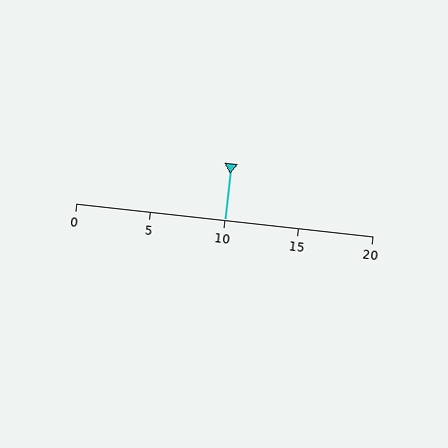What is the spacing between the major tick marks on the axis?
The major ticks are spaced 5 apart.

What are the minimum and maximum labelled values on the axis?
The axis runs from 0 to 20.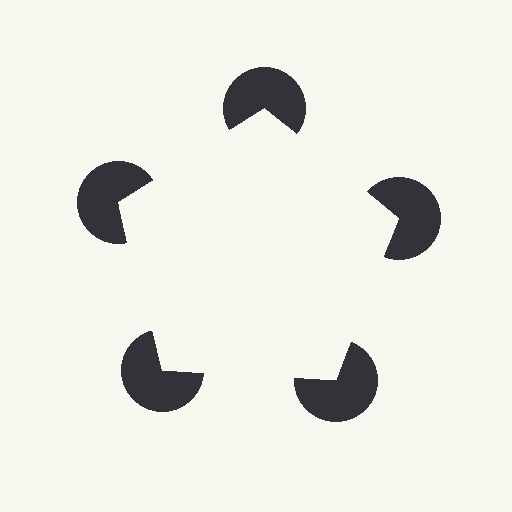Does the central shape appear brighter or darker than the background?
It typically appears slightly brighter than the background, even though no actual brightness change is drawn.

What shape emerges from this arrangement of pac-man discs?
An illusory pentagon — its edges are inferred from the aligned wedge cuts in the pac-man discs, not physically drawn.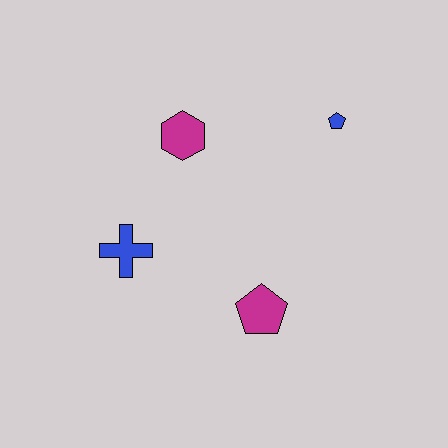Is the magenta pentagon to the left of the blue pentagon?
Yes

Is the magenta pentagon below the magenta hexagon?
Yes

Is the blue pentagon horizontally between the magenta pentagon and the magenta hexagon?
No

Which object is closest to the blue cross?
The magenta hexagon is closest to the blue cross.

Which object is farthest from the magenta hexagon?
The magenta pentagon is farthest from the magenta hexagon.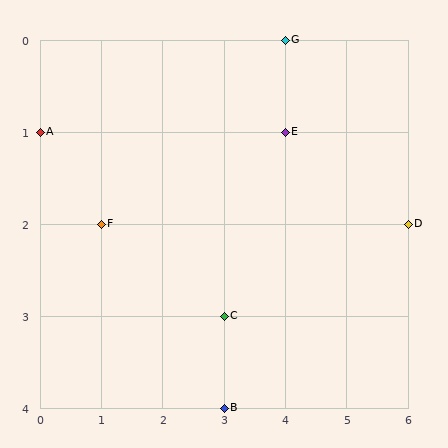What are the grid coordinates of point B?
Point B is at grid coordinates (3, 4).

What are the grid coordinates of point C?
Point C is at grid coordinates (3, 3).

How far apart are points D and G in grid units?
Points D and G are 2 columns and 2 rows apart (about 2.8 grid units diagonally).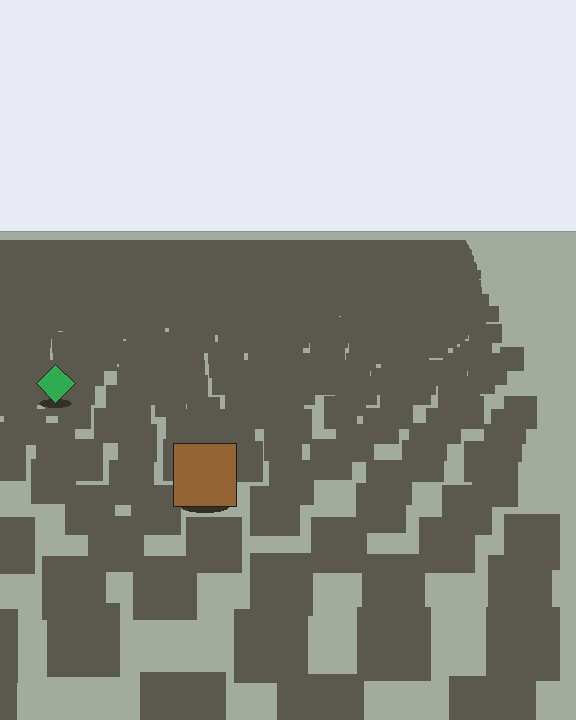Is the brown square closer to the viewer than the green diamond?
Yes. The brown square is closer — you can tell from the texture gradient: the ground texture is coarser near it.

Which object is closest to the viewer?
The brown square is closest. The texture marks near it are larger and more spread out.